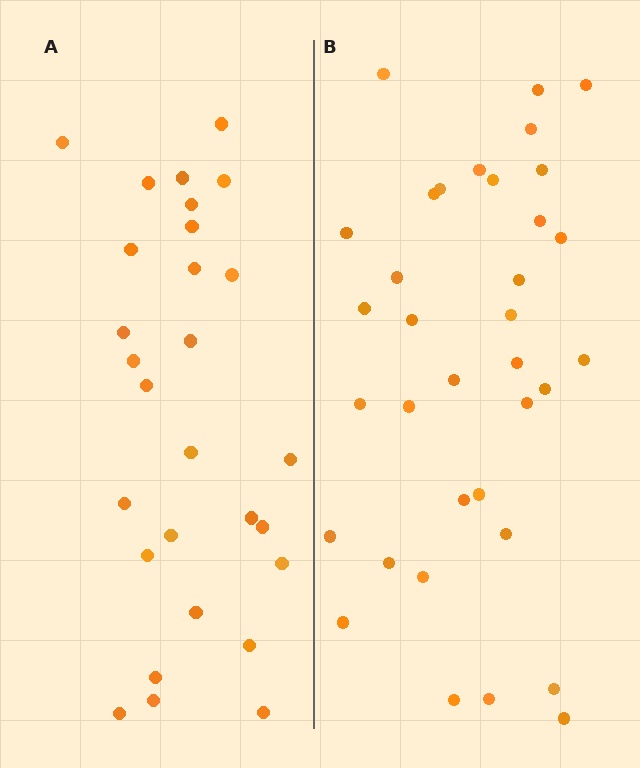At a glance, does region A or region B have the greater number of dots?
Region B (the right region) has more dots.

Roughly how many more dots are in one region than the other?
Region B has roughly 8 or so more dots than region A.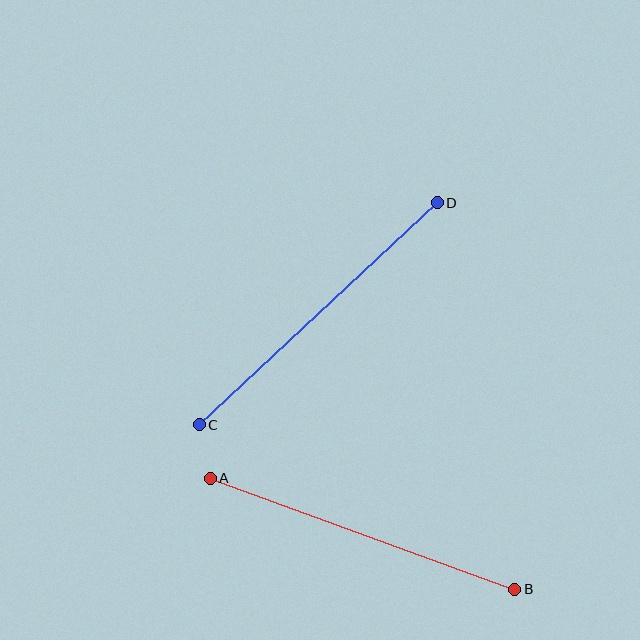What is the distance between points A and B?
The distance is approximately 324 pixels.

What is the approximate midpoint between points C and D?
The midpoint is at approximately (318, 314) pixels.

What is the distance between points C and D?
The distance is approximately 326 pixels.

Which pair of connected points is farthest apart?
Points C and D are farthest apart.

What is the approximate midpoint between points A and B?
The midpoint is at approximately (363, 534) pixels.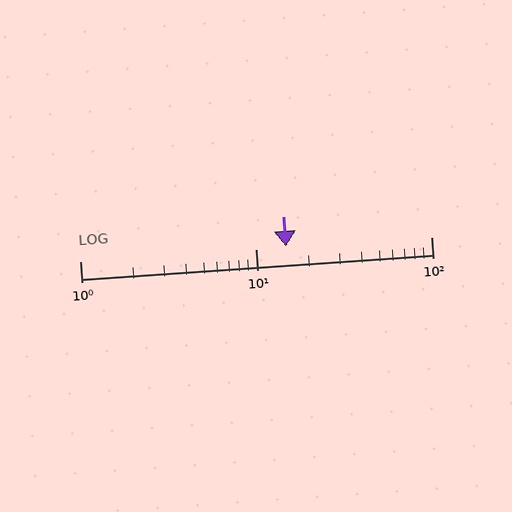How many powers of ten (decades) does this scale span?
The scale spans 2 decades, from 1 to 100.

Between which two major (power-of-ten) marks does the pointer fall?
The pointer is between 10 and 100.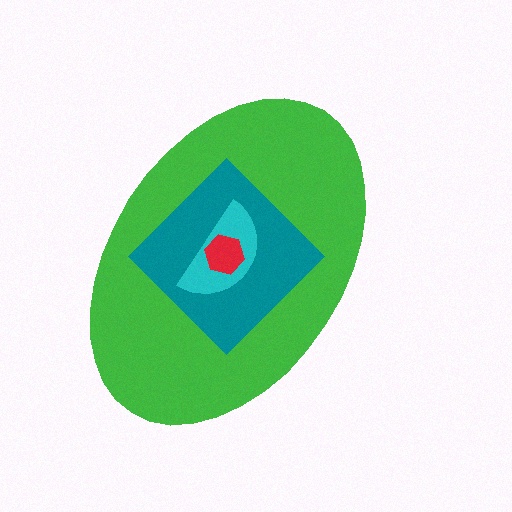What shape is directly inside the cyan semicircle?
The red hexagon.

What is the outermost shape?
The green ellipse.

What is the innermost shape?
The red hexagon.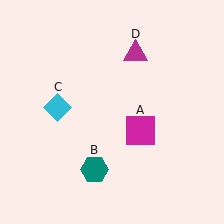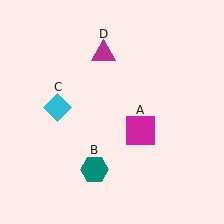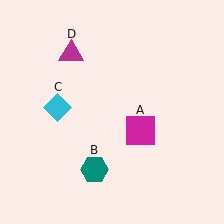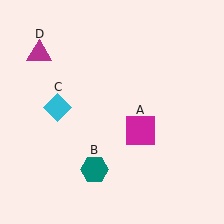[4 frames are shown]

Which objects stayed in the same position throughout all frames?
Magenta square (object A) and teal hexagon (object B) and cyan diamond (object C) remained stationary.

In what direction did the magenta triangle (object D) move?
The magenta triangle (object D) moved left.